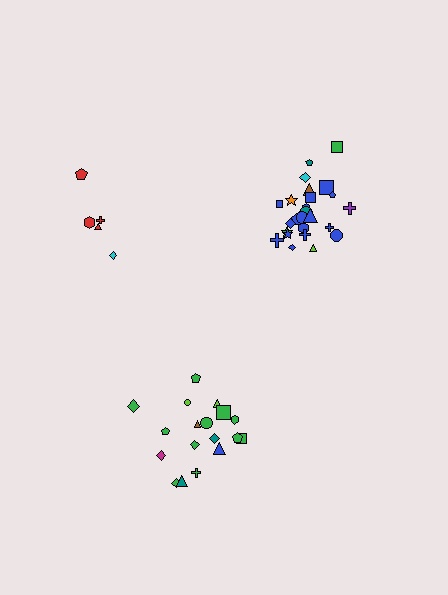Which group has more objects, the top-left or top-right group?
The top-right group.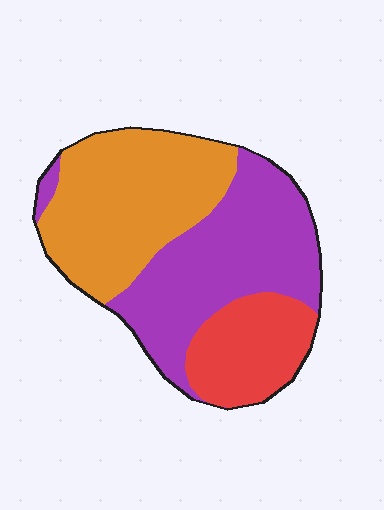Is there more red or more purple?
Purple.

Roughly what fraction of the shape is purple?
Purple takes up between a third and a half of the shape.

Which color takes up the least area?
Red, at roughly 20%.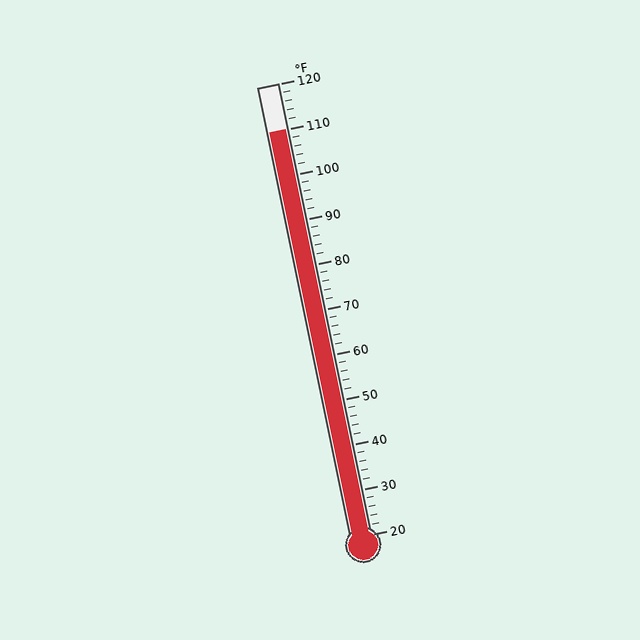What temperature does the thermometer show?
The thermometer shows approximately 110°F.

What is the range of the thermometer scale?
The thermometer scale ranges from 20°F to 120°F.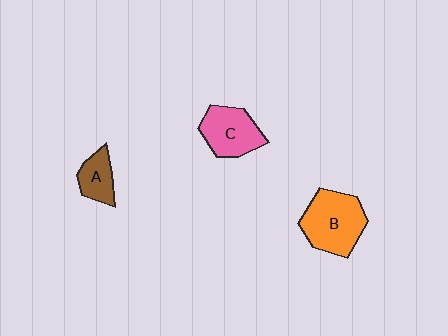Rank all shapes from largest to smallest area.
From largest to smallest: B (orange), C (pink), A (brown).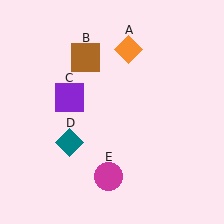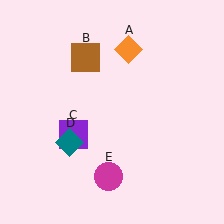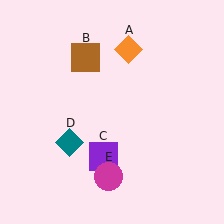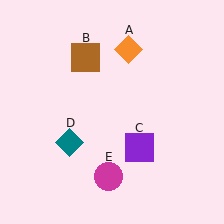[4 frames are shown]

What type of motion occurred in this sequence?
The purple square (object C) rotated counterclockwise around the center of the scene.